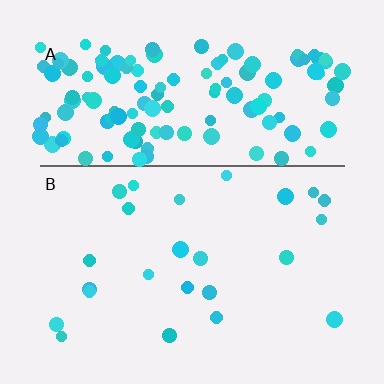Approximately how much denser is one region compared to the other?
Approximately 5.7× — region A over region B.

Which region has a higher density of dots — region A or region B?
A (the top).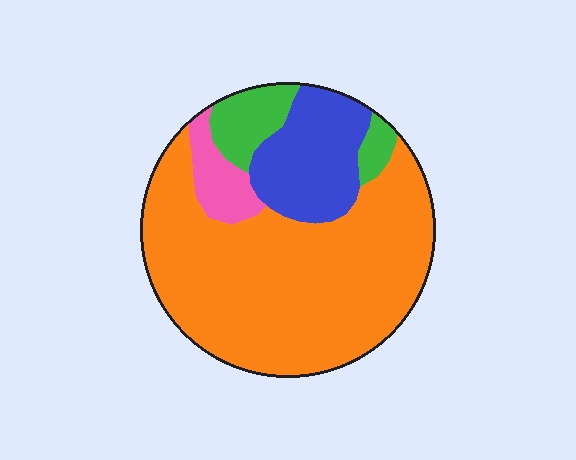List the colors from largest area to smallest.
From largest to smallest: orange, blue, green, pink.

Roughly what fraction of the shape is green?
Green covers around 10% of the shape.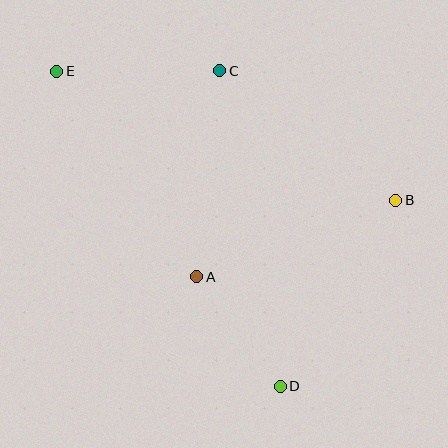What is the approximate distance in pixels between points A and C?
The distance between A and C is approximately 207 pixels.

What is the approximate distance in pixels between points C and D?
The distance between C and D is approximately 322 pixels.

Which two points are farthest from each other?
Points D and E are farthest from each other.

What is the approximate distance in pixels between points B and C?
The distance between B and C is approximately 219 pixels.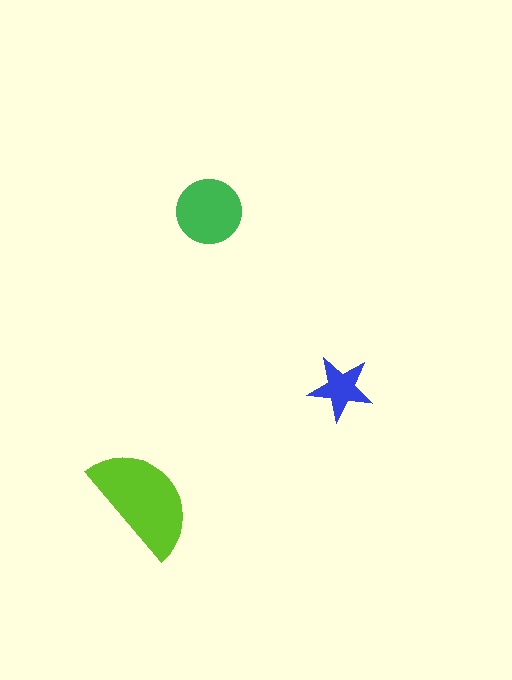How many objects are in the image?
There are 3 objects in the image.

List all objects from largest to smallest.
The lime semicircle, the green circle, the blue star.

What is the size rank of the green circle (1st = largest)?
2nd.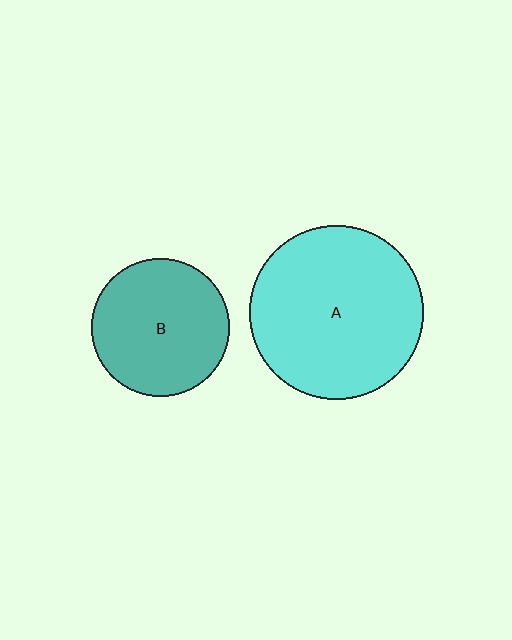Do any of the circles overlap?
No, none of the circles overlap.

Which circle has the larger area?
Circle A (cyan).